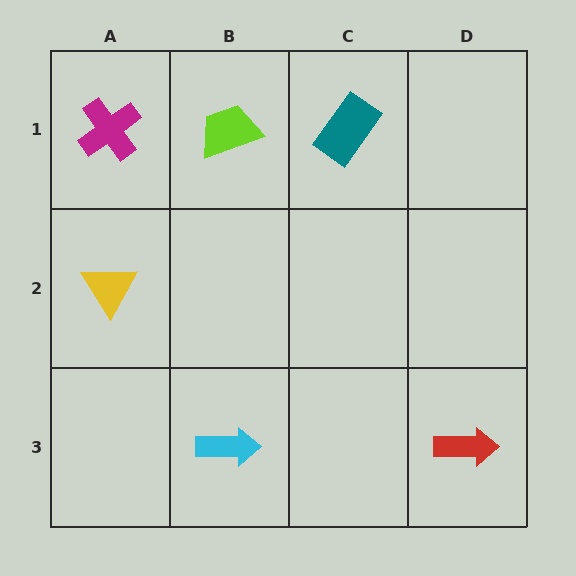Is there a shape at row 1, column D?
No, that cell is empty.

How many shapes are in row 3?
2 shapes.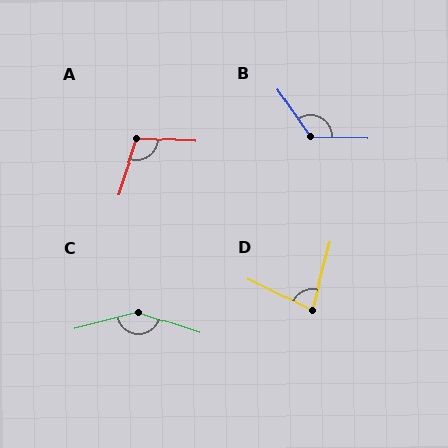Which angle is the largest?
C, at approximately 148 degrees.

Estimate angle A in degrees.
Approximately 105 degrees.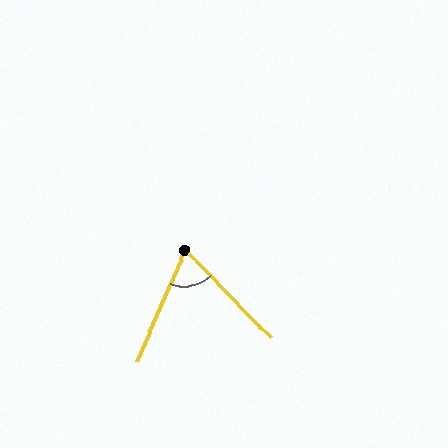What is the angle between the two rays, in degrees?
Approximately 68 degrees.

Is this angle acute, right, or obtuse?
It is acute.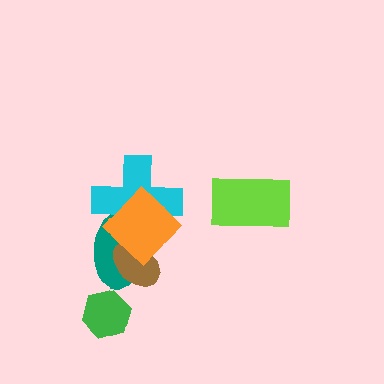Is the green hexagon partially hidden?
No, no other shape covers it.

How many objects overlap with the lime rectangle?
0 objects overlap with the lime rectangle.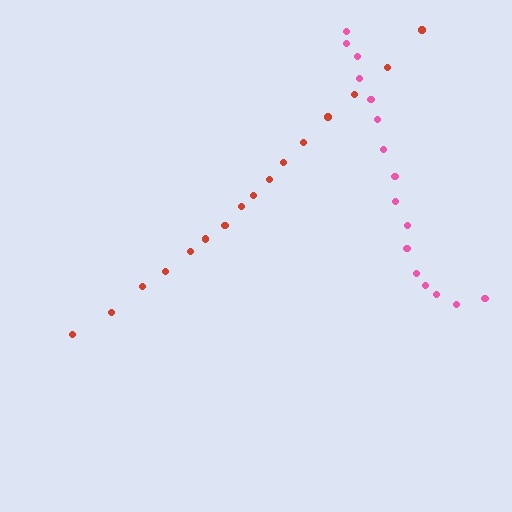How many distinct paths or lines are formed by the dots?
There are 2 distinct paths.